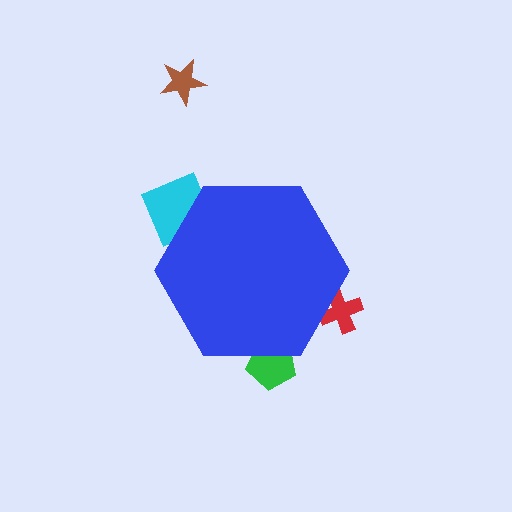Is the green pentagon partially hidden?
Yes, the green pentagon is partially hidden behind the blue hexagon.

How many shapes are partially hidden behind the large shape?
3 shapes are partially hidden.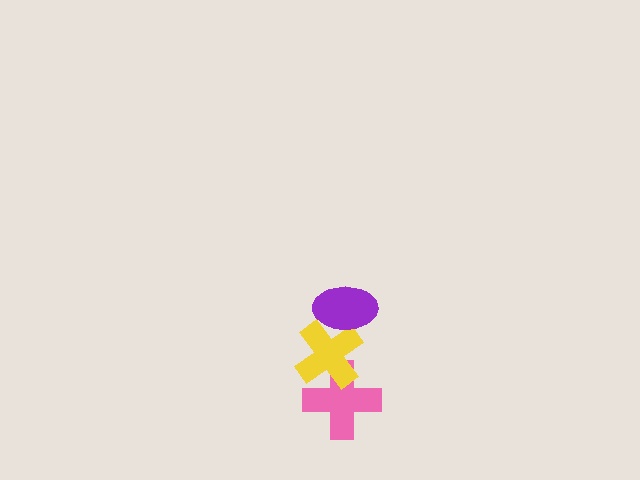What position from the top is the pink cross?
The pink cross is 3rd from the top.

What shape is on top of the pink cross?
The yellow cross is on top of the pink cross.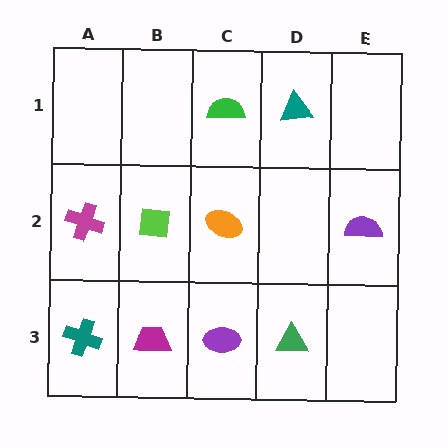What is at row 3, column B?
A magenta trapezoid.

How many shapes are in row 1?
2 shapes.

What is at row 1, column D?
A teal triangle.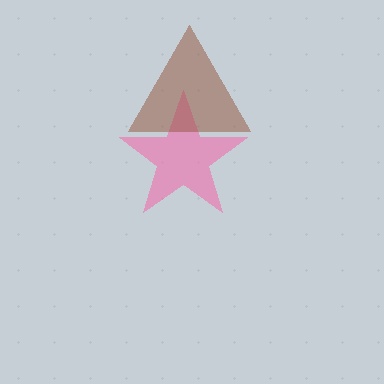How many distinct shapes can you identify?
There are 2 distinct shapes: a pink star, a brown triangle.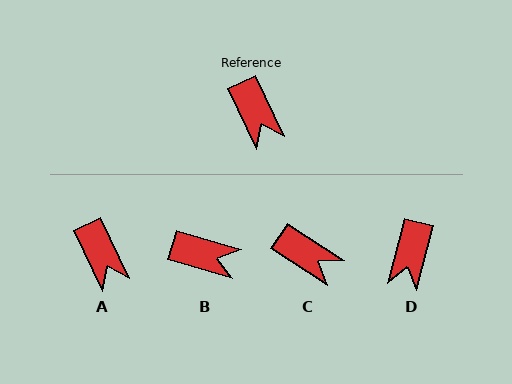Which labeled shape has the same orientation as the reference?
A.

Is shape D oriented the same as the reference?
No, it is off by about 40 degrees.